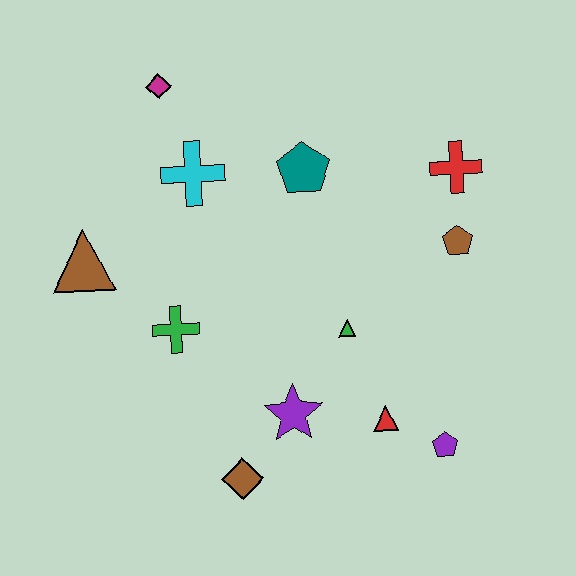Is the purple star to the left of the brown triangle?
No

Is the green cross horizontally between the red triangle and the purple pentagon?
No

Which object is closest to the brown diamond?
The purple star is closest to the brown diamond.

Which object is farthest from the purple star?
The magenta diamond is farthest from the purple star.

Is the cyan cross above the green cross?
Yes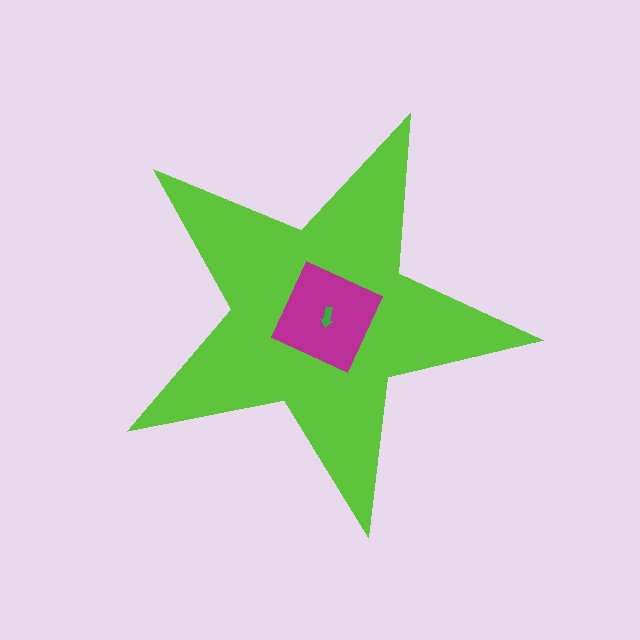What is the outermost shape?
The lime star.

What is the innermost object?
The green arrow.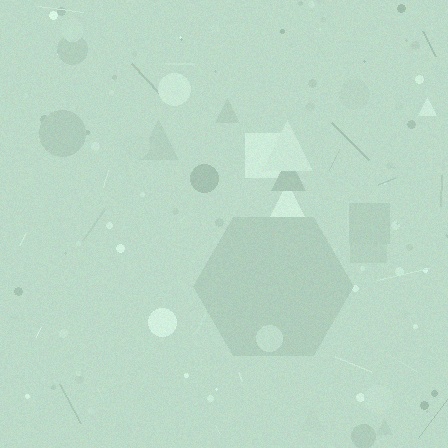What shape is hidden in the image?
A hexagon is hidden in the image.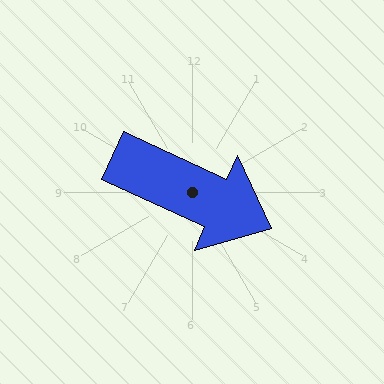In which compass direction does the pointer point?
Southeast.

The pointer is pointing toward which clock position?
Roughly 4 o'clock.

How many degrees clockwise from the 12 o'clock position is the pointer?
Approximately 115 degrees.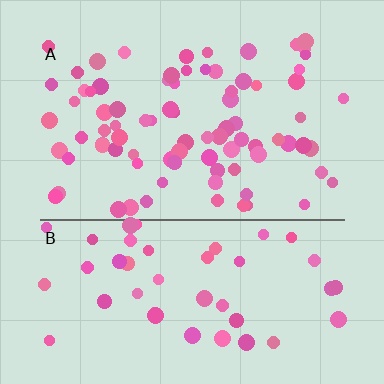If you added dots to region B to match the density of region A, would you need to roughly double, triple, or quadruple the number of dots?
Approximately double.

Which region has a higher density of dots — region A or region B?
A (the top).